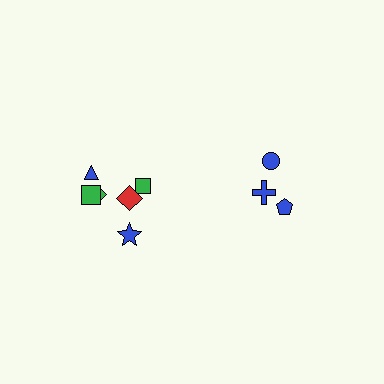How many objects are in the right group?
There are 3 objects.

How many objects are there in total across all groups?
There are 9 objects.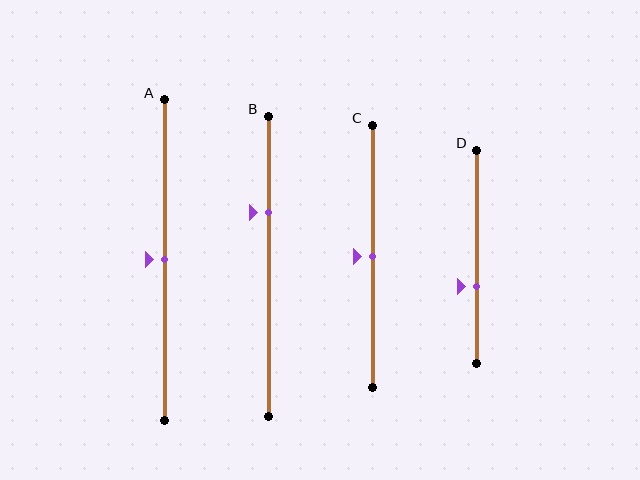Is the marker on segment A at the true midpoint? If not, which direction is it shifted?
Yes, the marker on segment A is at the true midpoint.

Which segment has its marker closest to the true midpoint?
Segment A has its marker closest to the true midpoint.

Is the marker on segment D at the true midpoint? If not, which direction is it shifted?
No, the marker on segment D is shifted downward by about 14% of the segment length.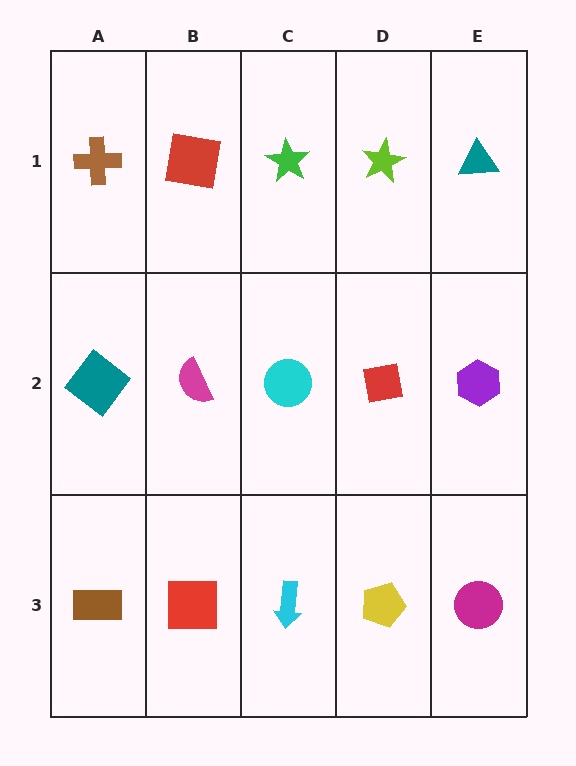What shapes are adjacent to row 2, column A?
A brown cross (row 1, column A), a brown rectangle (row 3, column A), a magenta semicircle (row 2, column B).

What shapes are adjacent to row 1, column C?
A cyan circle (row 2, column C), a red square (row 1, column B), a lime star (row 1, column D).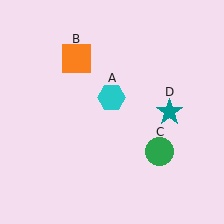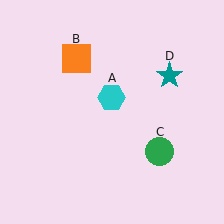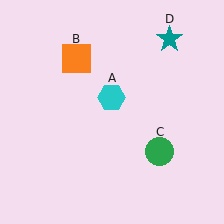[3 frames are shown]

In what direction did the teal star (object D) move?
The teal star (object D) moved up.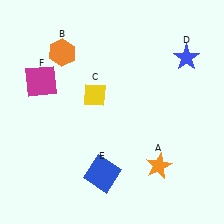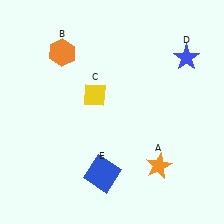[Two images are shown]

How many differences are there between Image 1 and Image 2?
There is 1 difference between the two images.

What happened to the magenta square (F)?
The magenta square (F) was removed in Image 2. It was in the top-left area of Image 1.